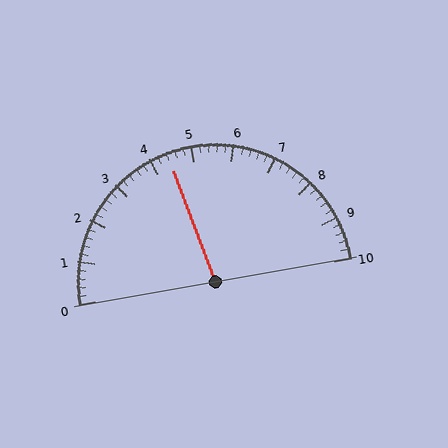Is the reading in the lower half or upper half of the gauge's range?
The reading is in the lower half of the range (0 to 10).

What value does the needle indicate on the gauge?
The needle indicates approximately 4.4.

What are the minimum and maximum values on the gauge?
The gauge ranges from 0 to 10.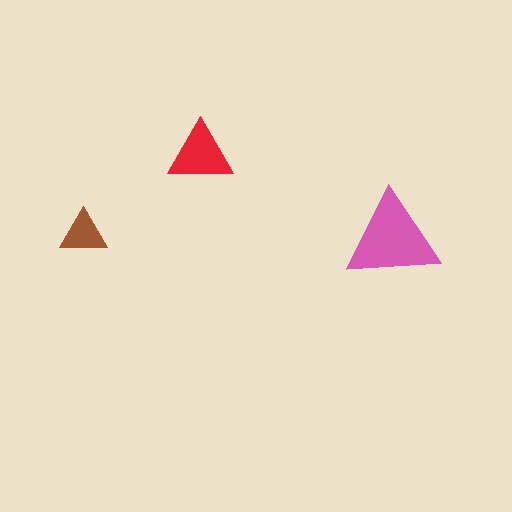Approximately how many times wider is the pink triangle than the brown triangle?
About 2 times wider.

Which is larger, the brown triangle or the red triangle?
The red one.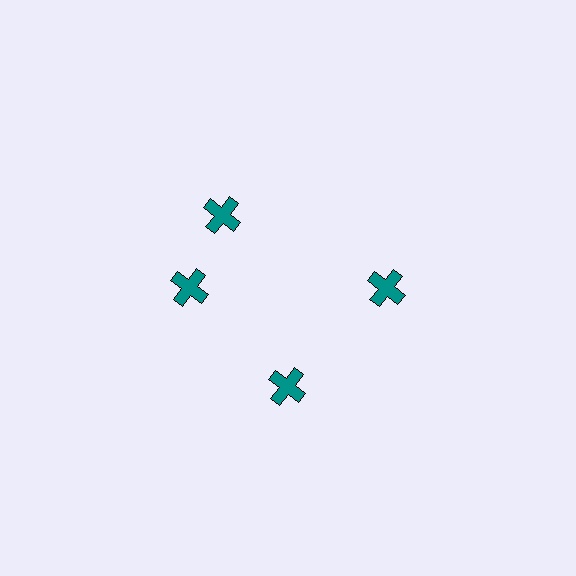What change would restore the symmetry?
The symmetry would be restored by rotating it back into even spacing with its neighbors so that all 4 crosses sit at equal angles and equal distance from the center.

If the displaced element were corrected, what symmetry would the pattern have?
It would have 4-fold rotational symmetry — the pattern would map onto itself every 90 degrees.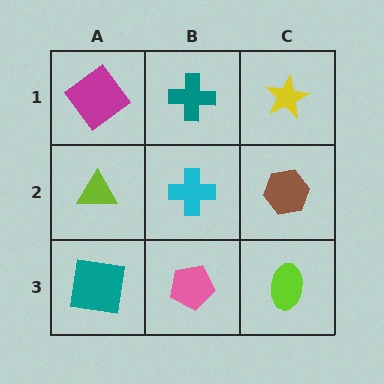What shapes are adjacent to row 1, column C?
A brown hexagon (row 2, column C), a teal cross (row 1, column B).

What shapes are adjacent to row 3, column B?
A cyan cross (row 2, column B), a teal square (row 3, column A), a lime ellipse (row 3, column C).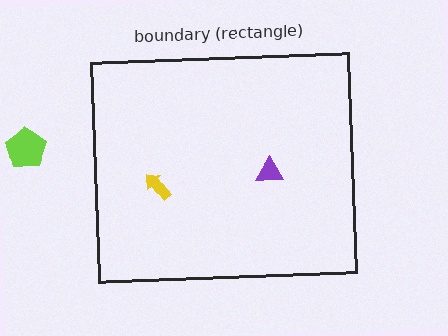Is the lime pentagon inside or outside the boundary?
Outside.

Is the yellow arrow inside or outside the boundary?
Inside.